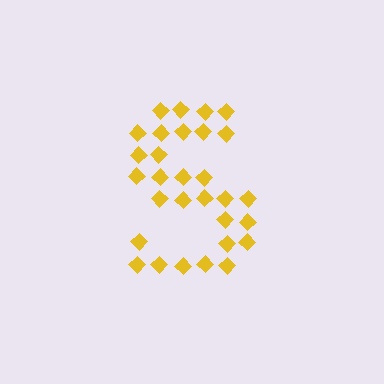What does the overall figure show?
The overall figure shows the letter S.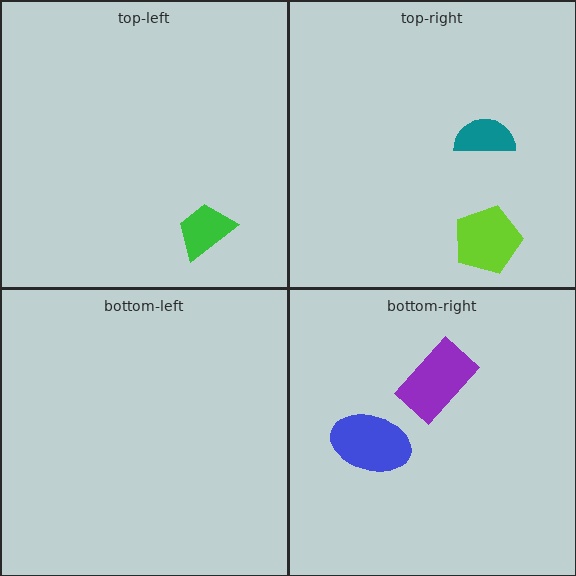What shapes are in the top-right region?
The lime pentagon, the teal semicircle.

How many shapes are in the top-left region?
1.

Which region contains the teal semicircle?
The top-right region.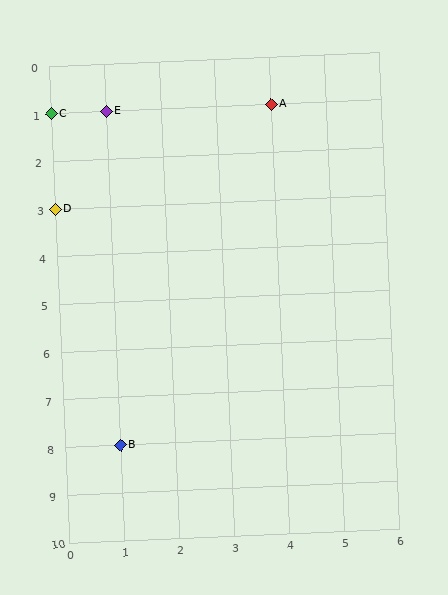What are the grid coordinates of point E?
Point E is at grid coordinates (1, 1).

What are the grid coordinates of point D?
Point D is at grid coordinates (0, 3).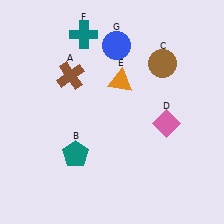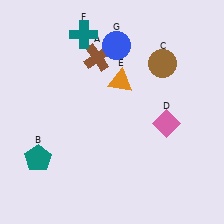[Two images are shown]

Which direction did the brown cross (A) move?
The brown cross (A) moved right.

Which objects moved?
The objects that moved are: the brown cross (A), the teal pentagon (B).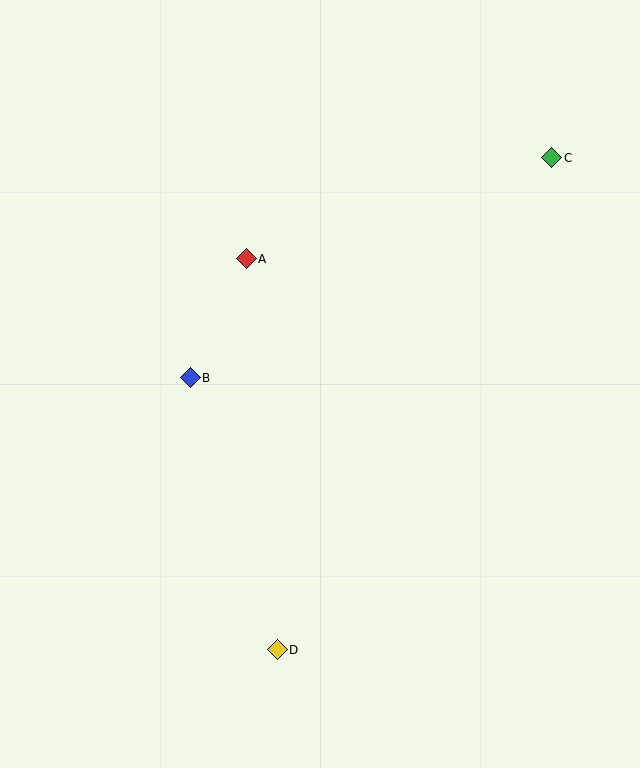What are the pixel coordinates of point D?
Point D is at (277, 650).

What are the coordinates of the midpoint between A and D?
The midpoint between A and D is at (262, 454).